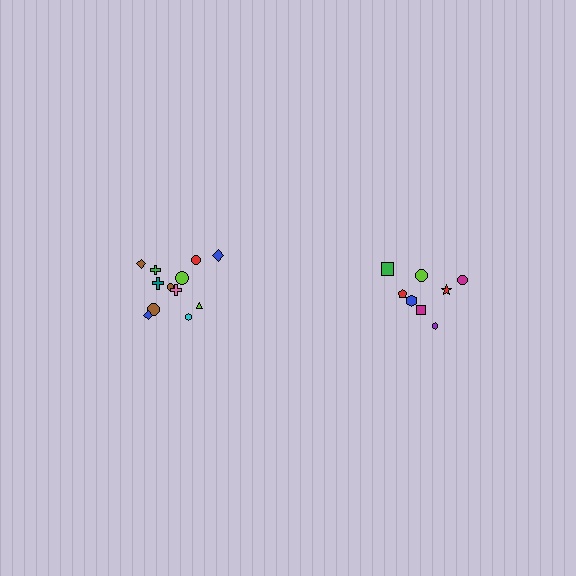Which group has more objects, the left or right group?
The left group.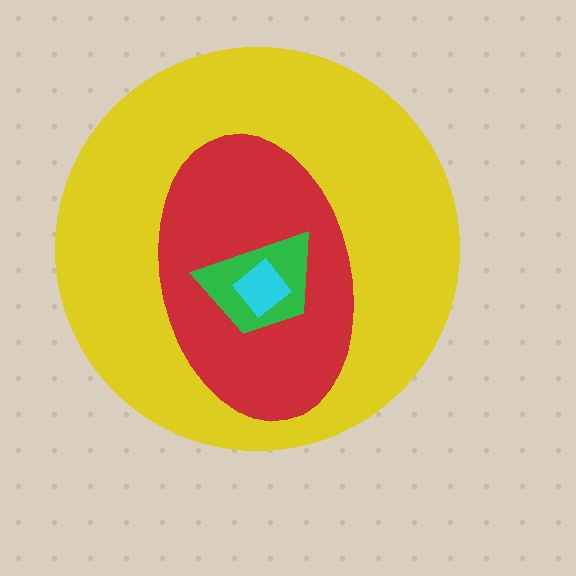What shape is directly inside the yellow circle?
The red ellipse.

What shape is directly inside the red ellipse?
The green trapezoid.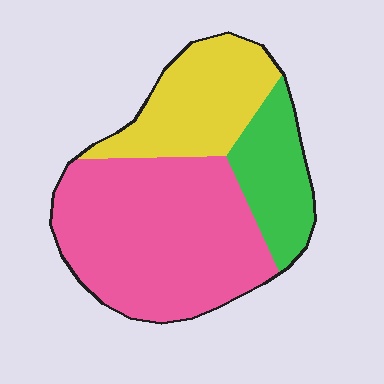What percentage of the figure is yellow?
Yellow takes up about one quarter (1/4) of the figure.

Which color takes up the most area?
Pink, at roughly 55%.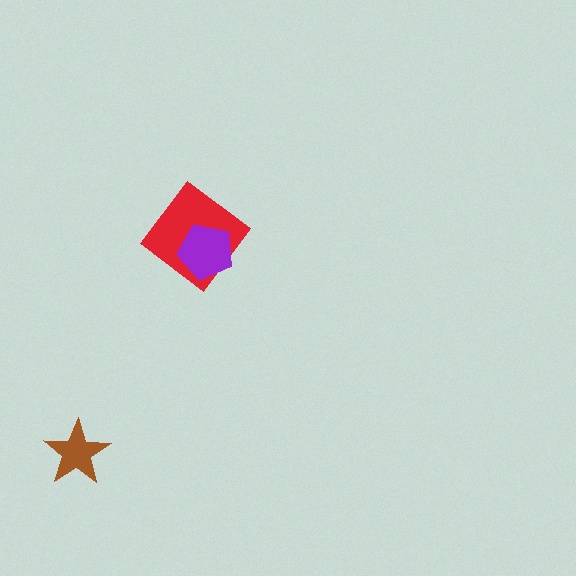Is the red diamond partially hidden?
Yes, it is partially covered by another shape.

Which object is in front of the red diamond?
The purple pentagon is in front of the red diamond.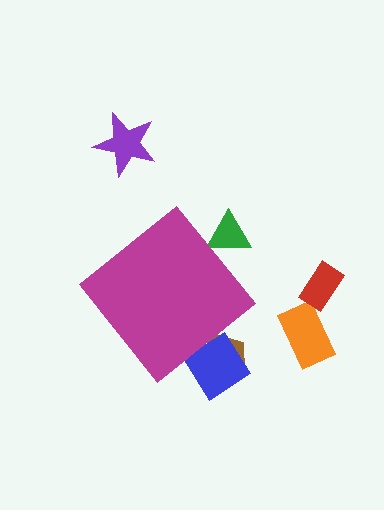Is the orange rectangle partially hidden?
No, the orange rectangle is fully visible.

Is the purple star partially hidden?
No, the purple star is fully visible.